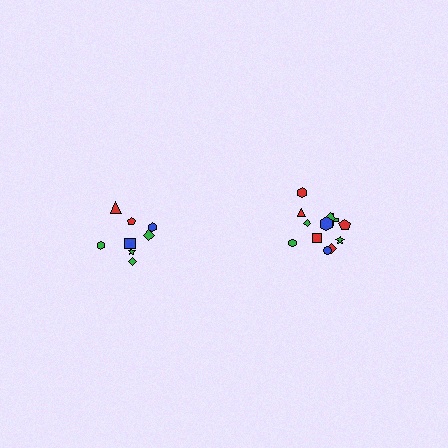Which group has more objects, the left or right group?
The right group.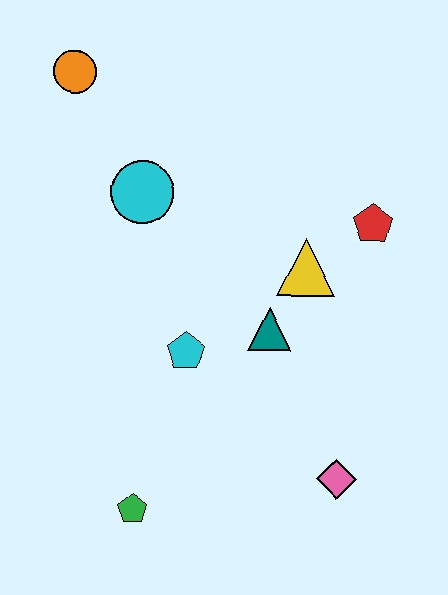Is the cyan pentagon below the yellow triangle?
Yes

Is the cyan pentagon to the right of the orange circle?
Yes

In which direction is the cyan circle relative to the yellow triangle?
The cyan circle is to the left of the yellow triangle.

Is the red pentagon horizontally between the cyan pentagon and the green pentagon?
No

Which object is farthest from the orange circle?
The pink diamond is farthest from the orange circle.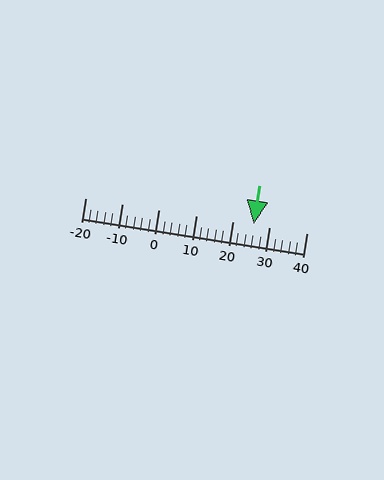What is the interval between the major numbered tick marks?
The major tick marks are spaced 10 units apart.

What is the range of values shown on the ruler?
The ruler shows values from -20 to 40.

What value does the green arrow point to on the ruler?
The green arrow points to approximately 26.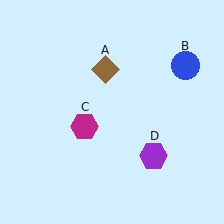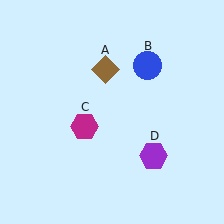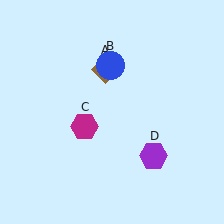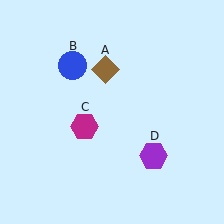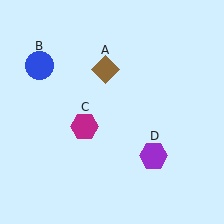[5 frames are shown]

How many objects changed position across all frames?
1 object changed position: blue circle (object B).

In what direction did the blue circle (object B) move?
The blue circle (object B) moved left.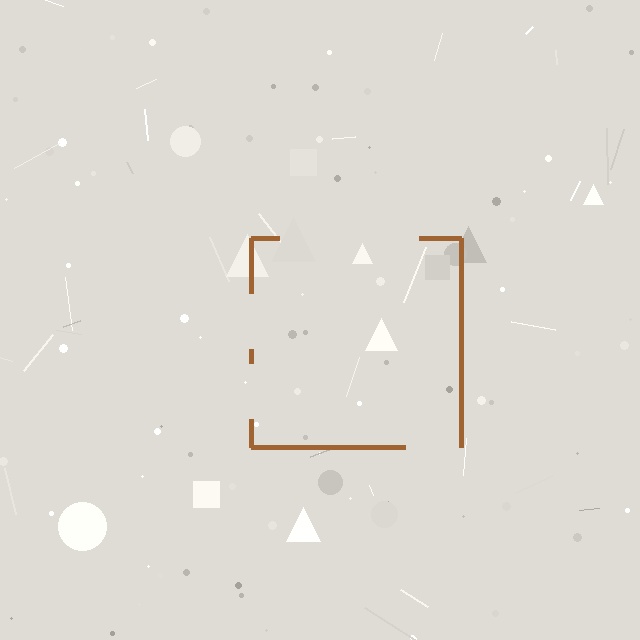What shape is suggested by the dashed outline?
The dashed outline suggests a square.